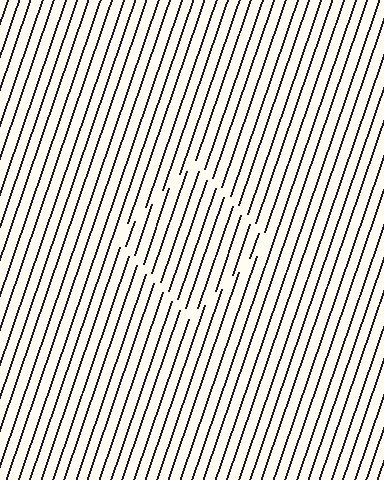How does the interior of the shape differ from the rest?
The interior of the shape contains the same grating, shifted by half a period — the contour is defined by the phase discontinuity where line-ends from the inner and outer gratings abut.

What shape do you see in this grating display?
An illusory square. The interior of the shape contains the same grating, shifted by half a period — the contour is defined by the phase discontinuity where line-ends from the inner and outer gratings abut.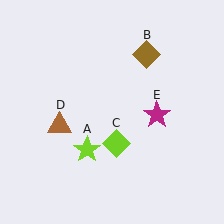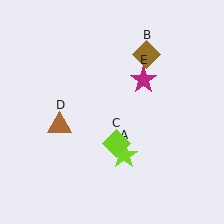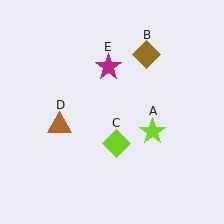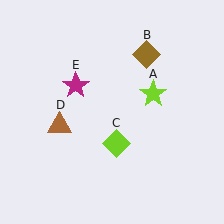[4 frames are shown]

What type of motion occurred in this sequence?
The lime star (object A), magenta star (object E) rotated counterclockwise around the center of the scene.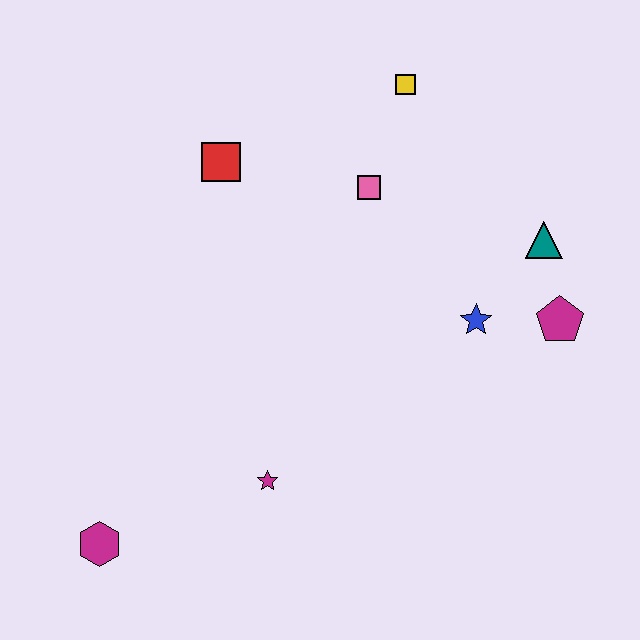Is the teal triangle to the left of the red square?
No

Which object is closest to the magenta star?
The magenta hexagon is closest to the magenta star.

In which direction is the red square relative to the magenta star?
The red square is above the magenta star.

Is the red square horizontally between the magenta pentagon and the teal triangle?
No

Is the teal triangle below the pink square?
Yes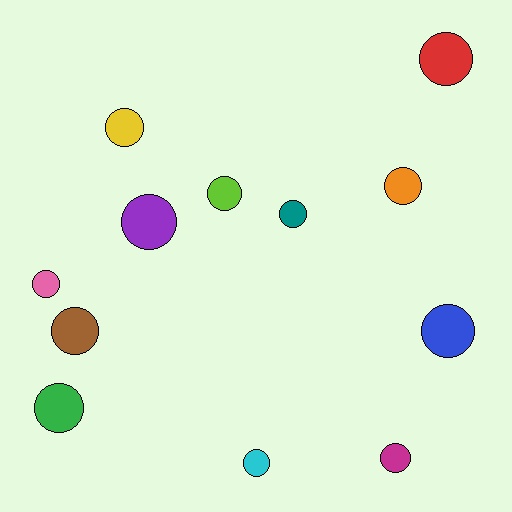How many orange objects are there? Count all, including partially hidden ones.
There is 1 orange object.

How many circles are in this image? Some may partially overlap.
There are 12 circles.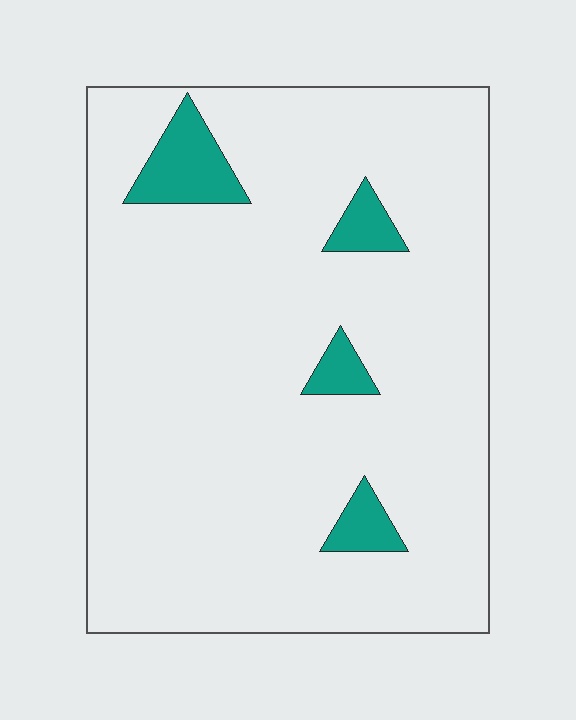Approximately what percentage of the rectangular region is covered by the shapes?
Approximately 10%.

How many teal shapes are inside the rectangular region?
4.